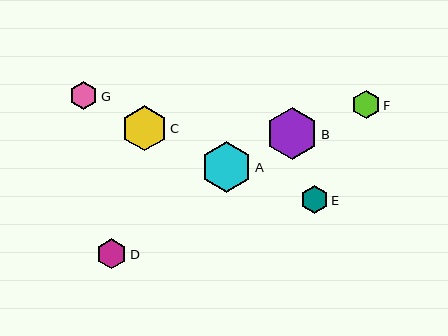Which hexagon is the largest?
Hexagon B is the largest with a size of approximately 52 pixels.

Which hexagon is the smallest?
Hexagon E is the smallest with a size of approximately 27 pixels.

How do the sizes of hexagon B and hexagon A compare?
Hexagon B and hexagon A are approximately the same size.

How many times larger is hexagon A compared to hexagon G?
Hexagon A is approximately 1.8 times the size of hexagon G.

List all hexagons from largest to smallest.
From largest to smallest: B, A, C, D, G, F, E.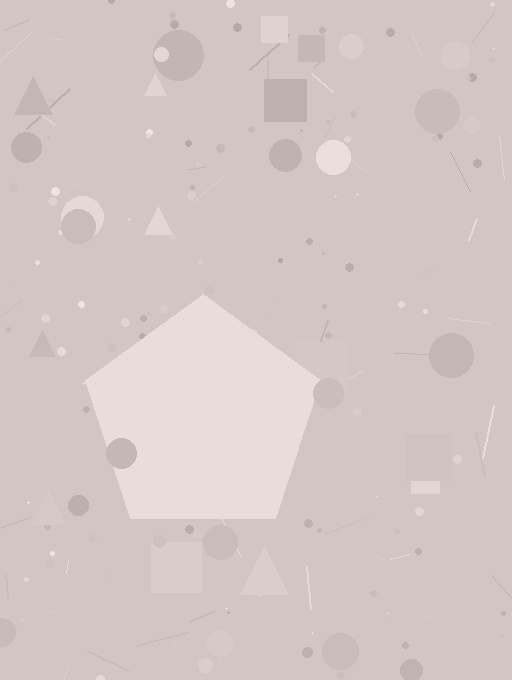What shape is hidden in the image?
A pentagon is hidden in the image.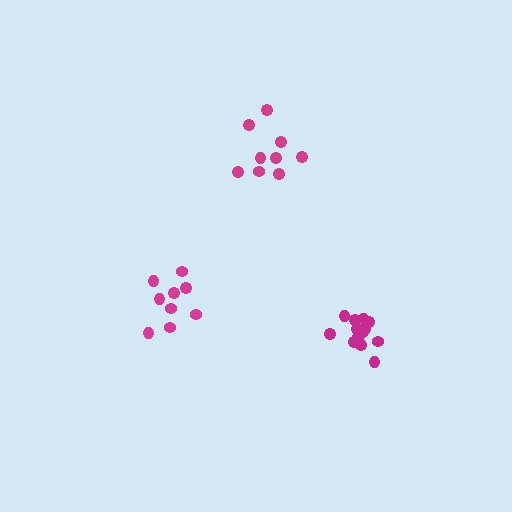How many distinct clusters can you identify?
There are 3 distinct clusters.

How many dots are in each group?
Group 1: 9 dots, Group 2: 13 dots, Group 3: 9 dots (31 total).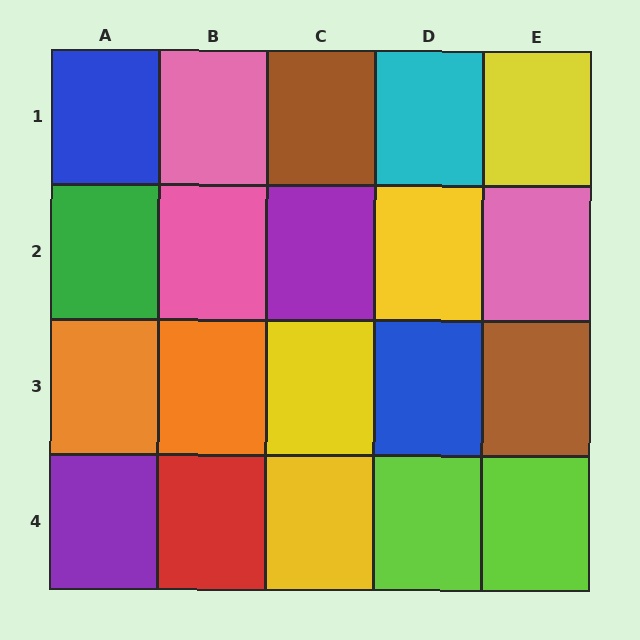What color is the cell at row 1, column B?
Pink.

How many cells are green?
1 cell is green.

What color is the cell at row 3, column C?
Yellow.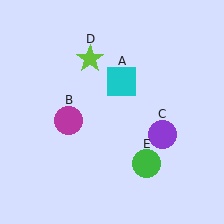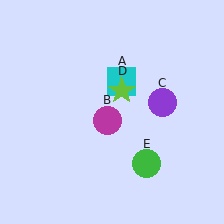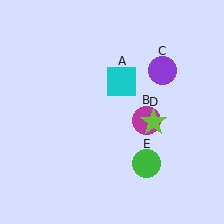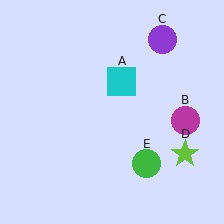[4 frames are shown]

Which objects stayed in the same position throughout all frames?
Cyan square (object A) and green circle (object E) remained stationary.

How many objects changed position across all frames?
3 objects changed position: magenta circle (object B), purple circle (object C), lime star (object D).